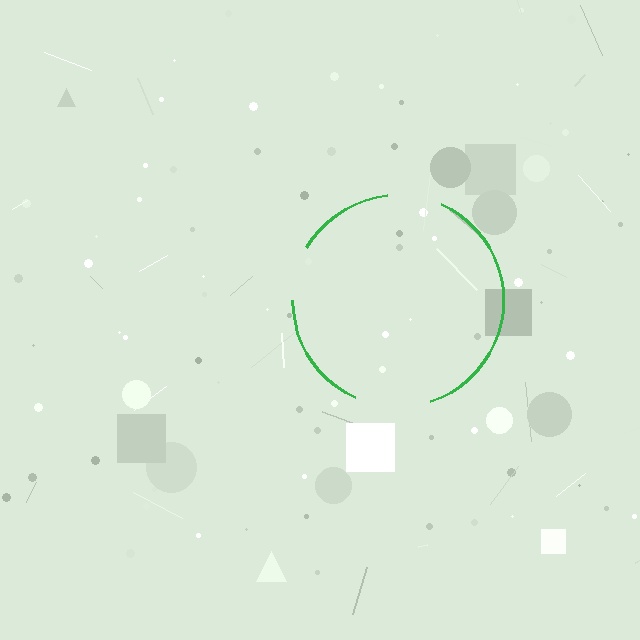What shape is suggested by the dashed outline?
The dashed outline suggests a circle.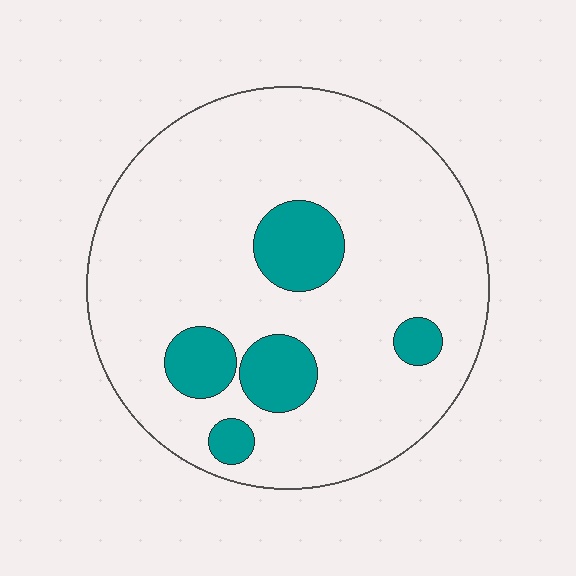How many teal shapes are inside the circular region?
5.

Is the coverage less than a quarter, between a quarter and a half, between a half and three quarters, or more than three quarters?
Less than a quarter.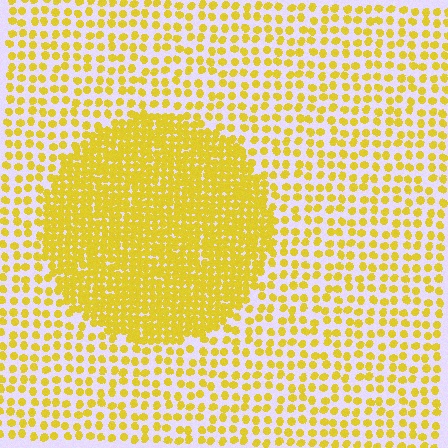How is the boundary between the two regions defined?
The boundary is defined by a change in element density (approximately 2.4x ratio). All elements are the same color, size, and shape.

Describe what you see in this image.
The image contains small yellow elements arranged at two different densities. A circle-shaped region is visible where the elements are more densely packed than the surrounding area.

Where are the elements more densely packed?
The elements are more densely packed inside the circle boundary.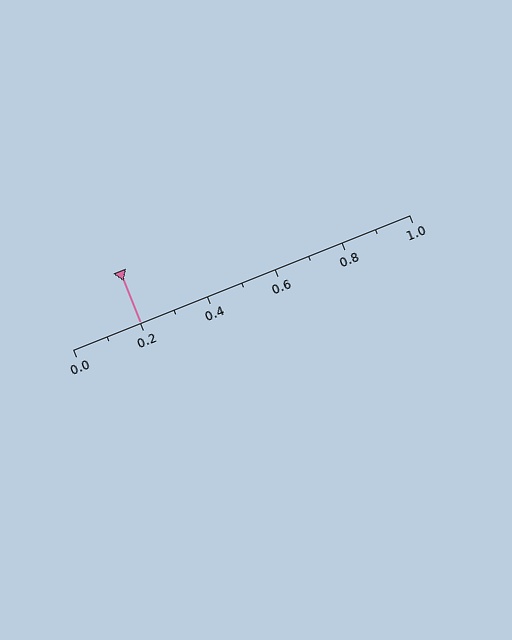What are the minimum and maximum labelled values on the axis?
The axis runs from 0.0 to 1.0.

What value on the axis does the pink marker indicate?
The marker indicates approximately 0.2.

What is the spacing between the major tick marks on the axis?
The major ticks are spaced 0.2 apart.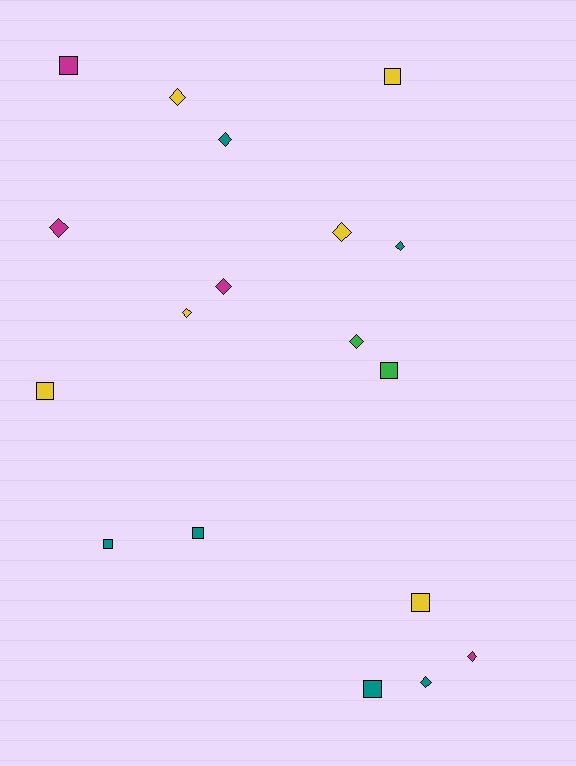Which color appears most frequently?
Yellow, with 6 objects.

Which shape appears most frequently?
Diamond, with 10 objects.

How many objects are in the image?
There are 18 objects.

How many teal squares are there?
There are 3 teal squares.